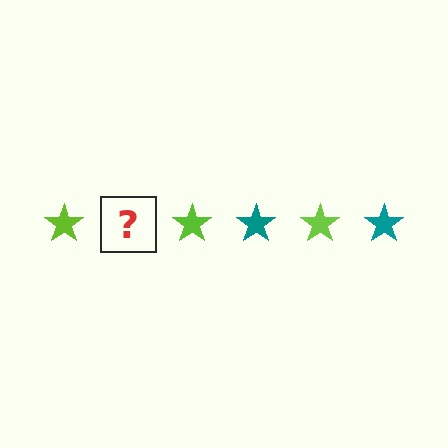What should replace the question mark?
The question mark should be replaced with a teal star.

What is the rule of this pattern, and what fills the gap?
The rule is that the pattern cycles through lime, teal stars. The gap should be filled with a teal star.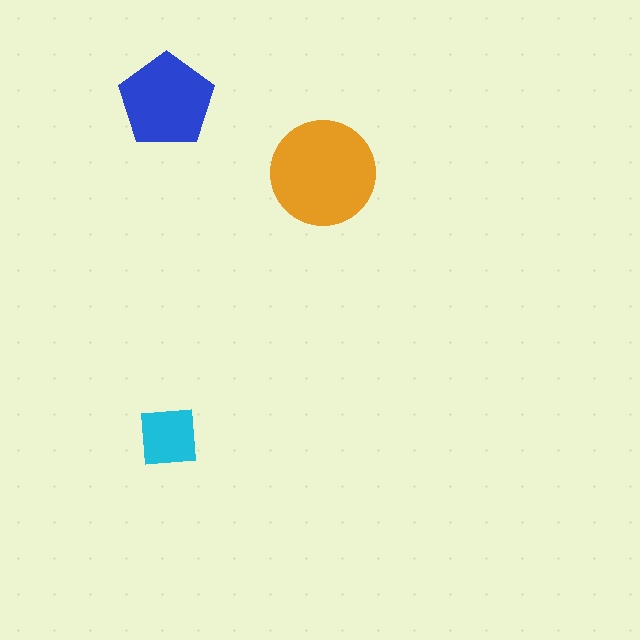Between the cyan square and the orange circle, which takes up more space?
The orange circle.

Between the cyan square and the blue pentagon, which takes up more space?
The blue pentagon.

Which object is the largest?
The orange circle.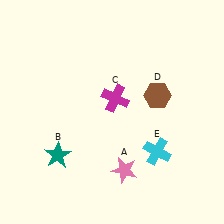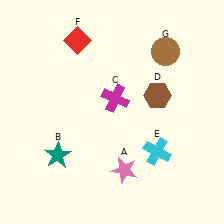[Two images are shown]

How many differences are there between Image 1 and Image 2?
There are 2 differences between the two images.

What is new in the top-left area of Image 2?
A red diamond (F) was added in the top-left area of Image 2.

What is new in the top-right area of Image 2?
A brown circle (G) was added in the top-right area of Image 2.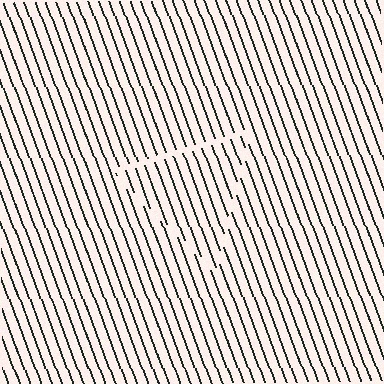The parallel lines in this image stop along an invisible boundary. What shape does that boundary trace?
An illusory triangle. The interior of the shape contains the same grating, shifted by half a period — the contour is defined by the phase discontinuity where line-ends from the inner and outer gratings abut.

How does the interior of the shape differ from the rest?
The interior of the shape contains the same grating, shifted by half a period — the contour is defined by the phase discontinuity where line-ends from the inner and outer gratings abut.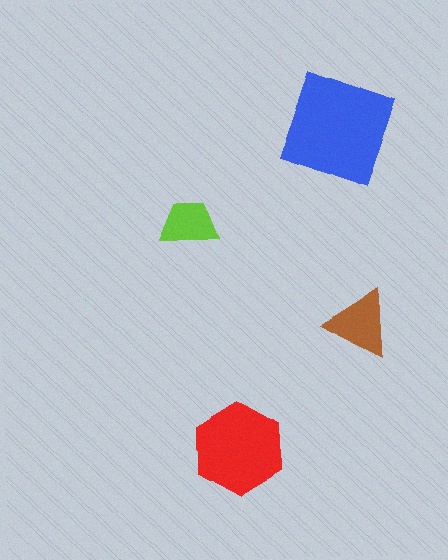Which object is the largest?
The blue square.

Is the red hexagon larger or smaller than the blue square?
Smaller.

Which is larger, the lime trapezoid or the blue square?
The blue square.